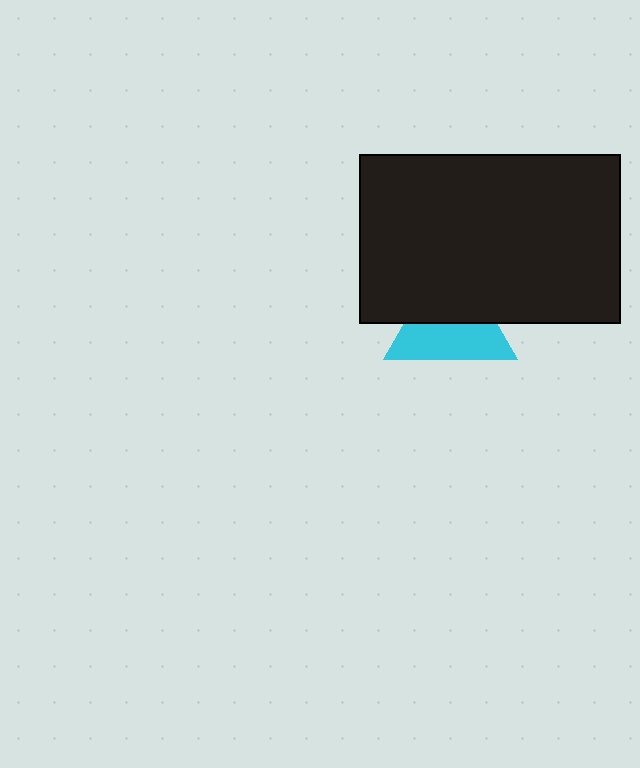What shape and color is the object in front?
The object in front is a black rectangle.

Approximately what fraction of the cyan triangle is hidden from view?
Roughly 48% of the cyan triangle is hidden behind the black rectangle.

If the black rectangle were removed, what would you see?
You would see the complete cyan triangle.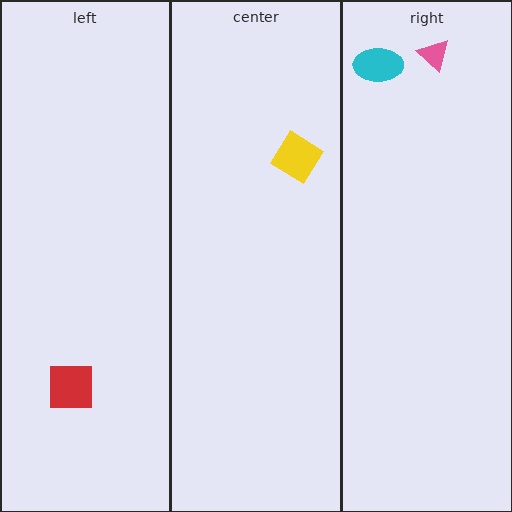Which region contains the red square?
The left region.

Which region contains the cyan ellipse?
The right region.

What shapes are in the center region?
The yellow diamond.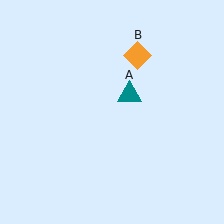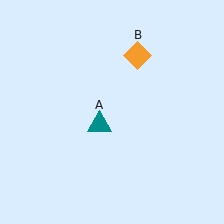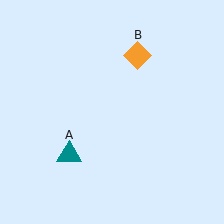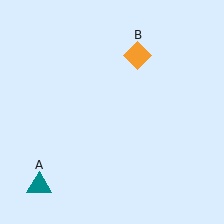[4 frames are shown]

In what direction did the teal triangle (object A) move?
The teal triangle (object A) moved down and to the left.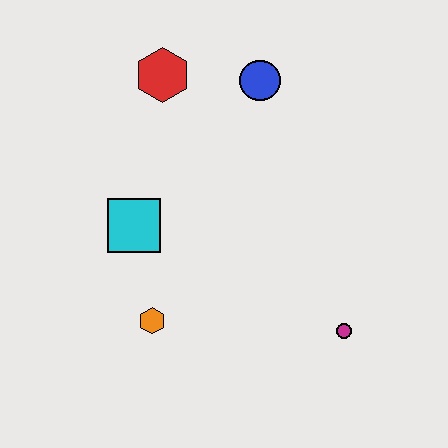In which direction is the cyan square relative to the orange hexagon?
The cyan square is above the orange hexagon.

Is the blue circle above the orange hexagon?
Yes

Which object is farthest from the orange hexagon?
The blue circle is farthest from the orange hexagon.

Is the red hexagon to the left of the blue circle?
Yes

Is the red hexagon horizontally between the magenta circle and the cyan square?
Yes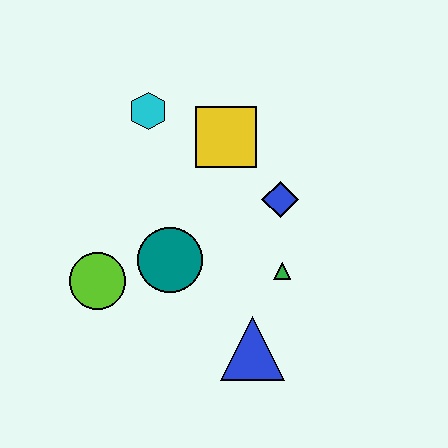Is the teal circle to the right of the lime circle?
Yes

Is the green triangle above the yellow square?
No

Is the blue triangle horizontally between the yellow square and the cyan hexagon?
No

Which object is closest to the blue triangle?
The green triangle is closest to the blue triangle.